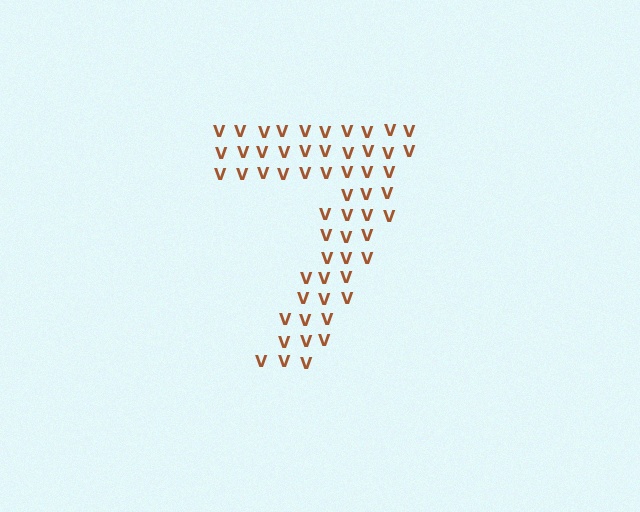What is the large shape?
The large shape is the digit 7.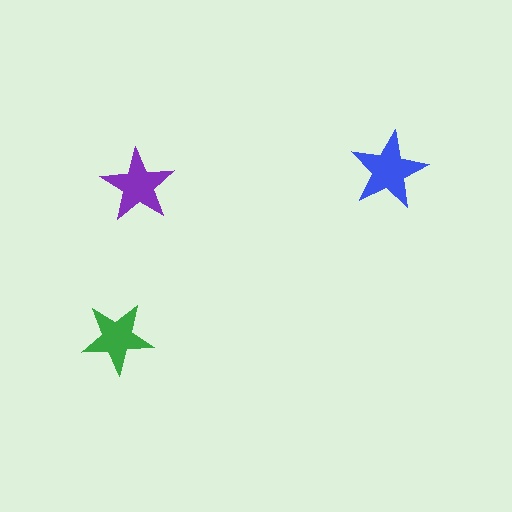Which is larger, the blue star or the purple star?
The blue one.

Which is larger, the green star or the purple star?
The purple one.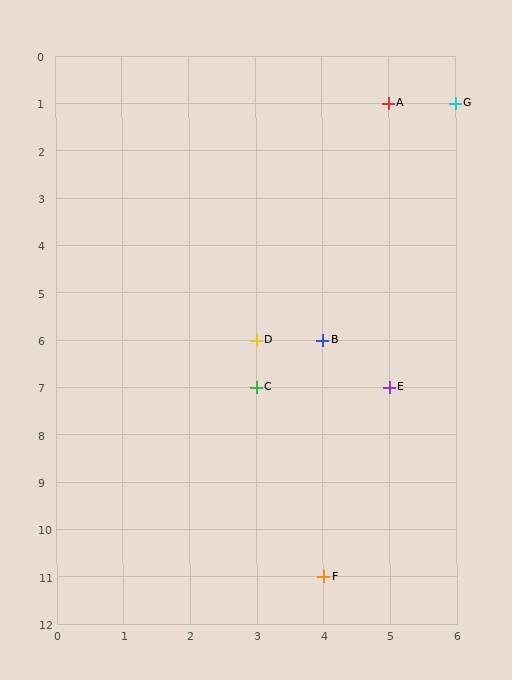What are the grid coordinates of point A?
Point A is at grid coordinates (5, 1).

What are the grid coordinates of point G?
Point G is at grid coordinates (6, 1).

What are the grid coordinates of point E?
Point E is at grid coordinates (5, 7).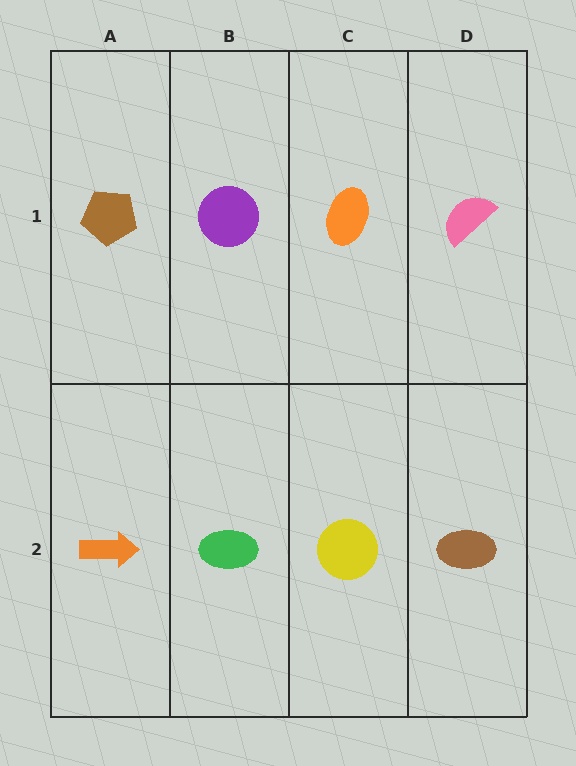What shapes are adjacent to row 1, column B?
A green ellipse (row 2, column B), a brown pentagon (row 1, column A), an orange ellipse (row 1, column C).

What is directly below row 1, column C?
A yellow circle.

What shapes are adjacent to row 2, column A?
A brown pentagon (row 1, column A), a green ellipse (row 2, column B).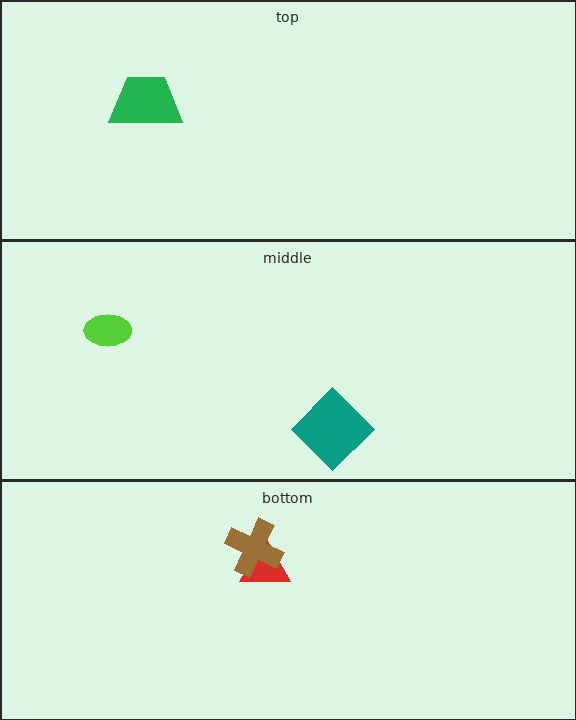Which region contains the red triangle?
The bottom region.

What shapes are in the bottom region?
The red triangle, the brown cross.